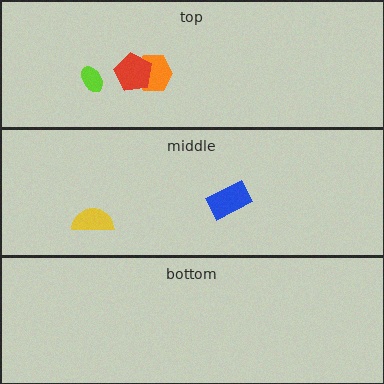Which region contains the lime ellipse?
The top region.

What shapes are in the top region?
The lime ellipse, the orange hexagon, the red pentagon.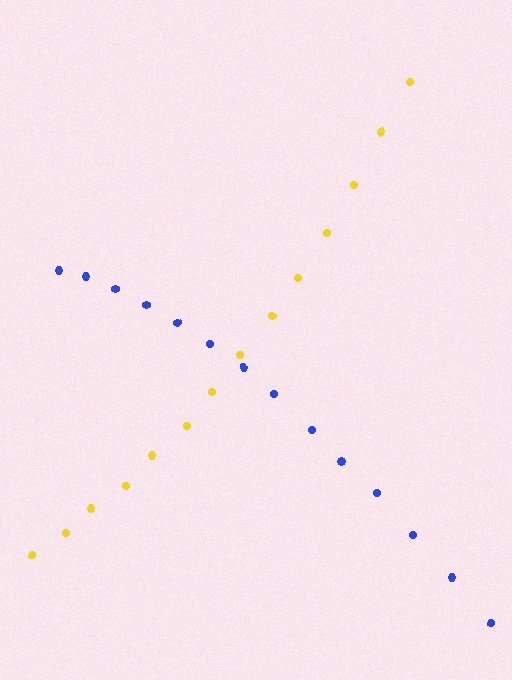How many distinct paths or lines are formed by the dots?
There are 2 distinct paths.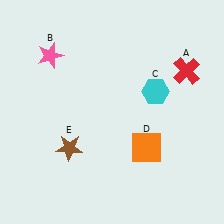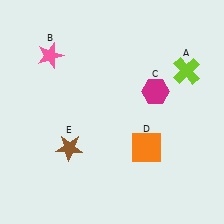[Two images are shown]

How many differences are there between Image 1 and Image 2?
There are 2 differences between the two images.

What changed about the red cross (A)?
In Image 1, A is red. In Image 2, it changed to lime.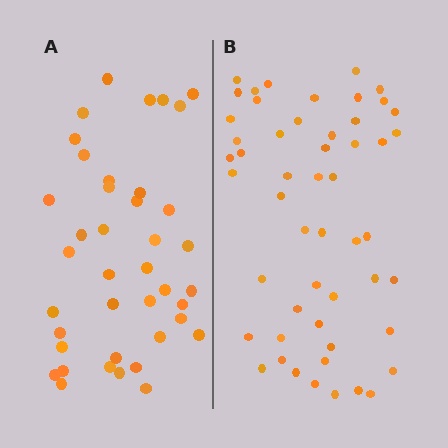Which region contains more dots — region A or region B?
Region B (the right region) has more dots.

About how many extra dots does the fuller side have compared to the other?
Region B has roughly 12 or so more dots than region A.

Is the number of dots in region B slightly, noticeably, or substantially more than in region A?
Region B has noticeably more, but not dramatically so. The ratio is roughly 1.3 to 1.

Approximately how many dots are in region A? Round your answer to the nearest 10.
About 40 dots.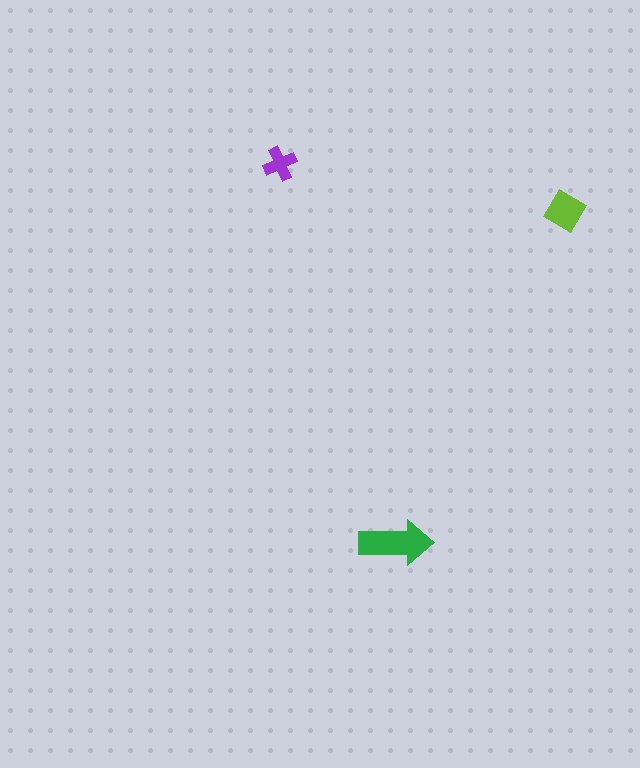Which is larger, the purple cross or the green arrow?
The green arrow.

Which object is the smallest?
The purple cross.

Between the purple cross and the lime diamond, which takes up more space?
The lime diamond.